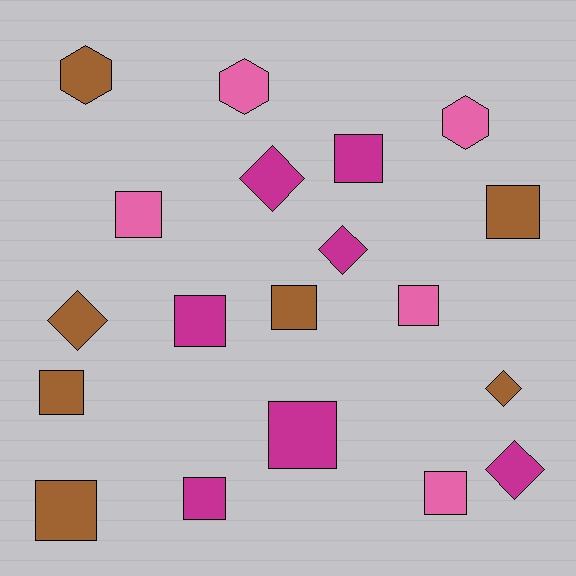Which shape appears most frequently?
Square, with 11 objects.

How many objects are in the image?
There are 19 objects.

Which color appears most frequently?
Brown, with 7 objects.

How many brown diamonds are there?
There are 2 brown diamonds.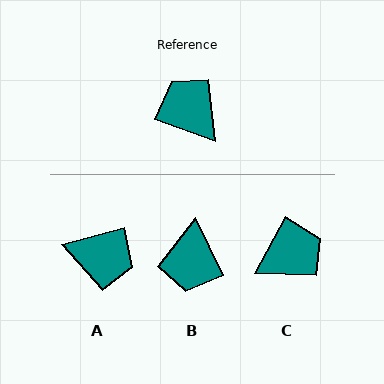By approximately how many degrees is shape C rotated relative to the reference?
Approximately 99 degrees clockwise.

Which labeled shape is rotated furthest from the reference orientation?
A, about 145 degrees away.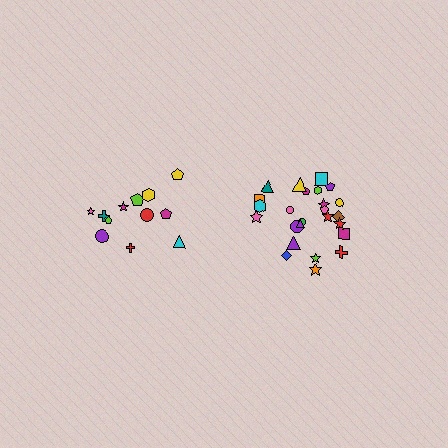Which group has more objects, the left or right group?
The right group.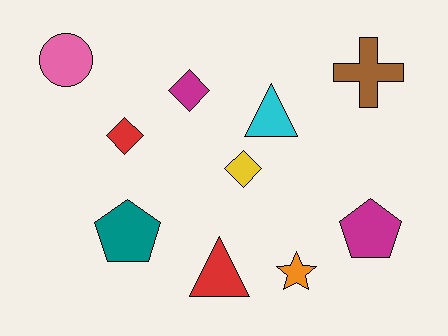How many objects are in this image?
There are 10 objects.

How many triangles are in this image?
There are 2 triangles.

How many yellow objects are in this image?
There is 1 yellow object.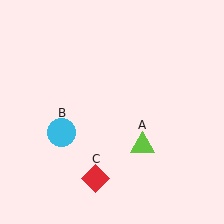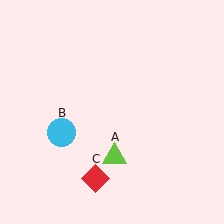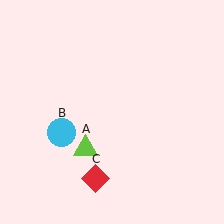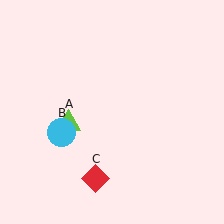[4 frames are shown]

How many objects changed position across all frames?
1 object changed position: lime triangle (object A).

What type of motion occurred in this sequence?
The lime triangle (object A) rotated clockwise around the center of the scene.